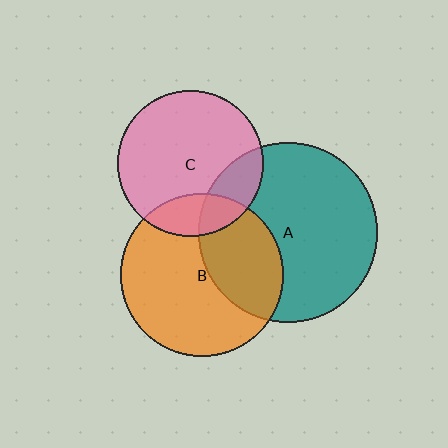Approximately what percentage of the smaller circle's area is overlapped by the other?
Approximately 20%.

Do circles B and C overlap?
Yes.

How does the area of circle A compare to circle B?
Approximately 1.2 times.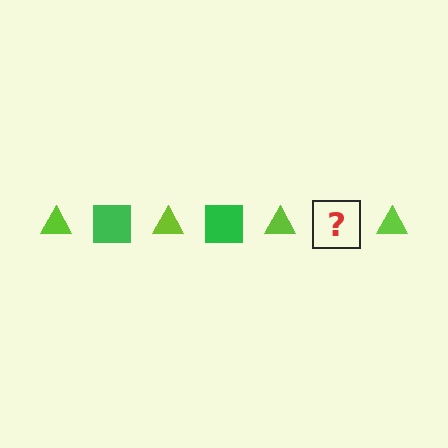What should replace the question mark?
The question mark should be replaced with a green square.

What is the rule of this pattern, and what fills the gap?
The rule is that the pattern alternates between lime triangle and green square. The gap should be filled with a green square.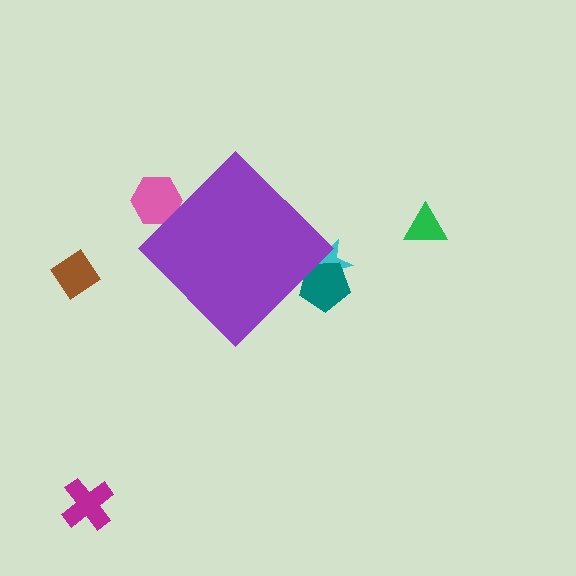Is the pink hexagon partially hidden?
Yes, the pink hexagon is partially hidden behind the purple diamond.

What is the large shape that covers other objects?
A purple diamond.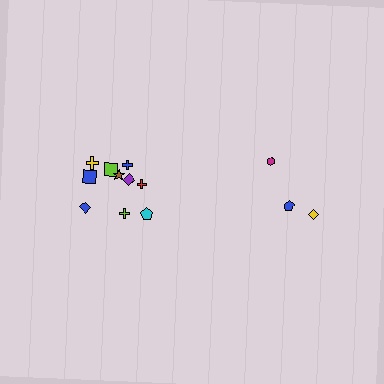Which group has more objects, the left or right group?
The left group.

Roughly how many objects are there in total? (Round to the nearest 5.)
Roughly 15 objects in total.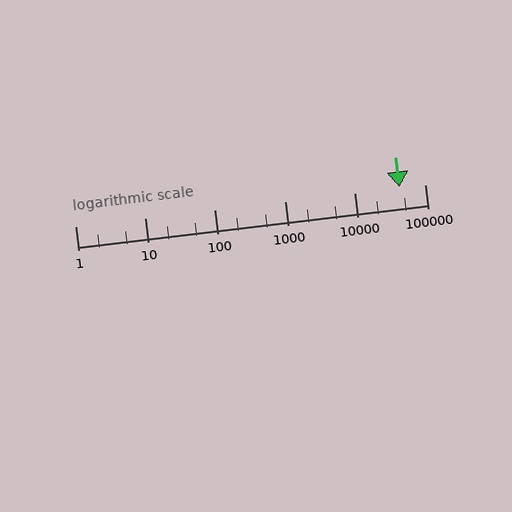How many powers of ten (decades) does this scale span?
The scale spans 5 decades, from 1 to 100000.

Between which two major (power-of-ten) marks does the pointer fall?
The pointer is between 10000 and 100000.